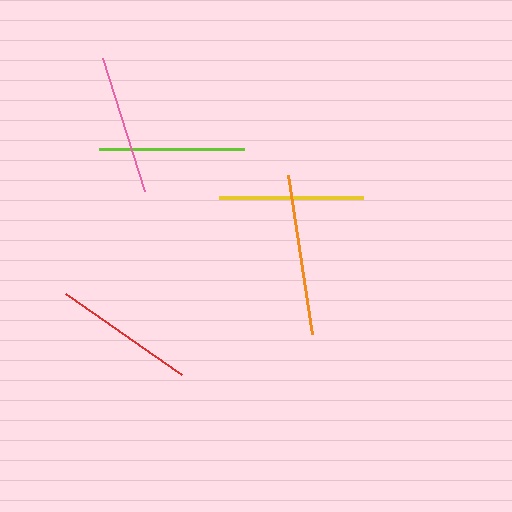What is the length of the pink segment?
The pink segment is approximately 139 pixels long.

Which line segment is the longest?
The orange line is the longest at approximately 161 pixels.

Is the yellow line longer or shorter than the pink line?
The yellow line is longer than the pink line.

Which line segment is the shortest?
The pink line is the shortest at approximately 139 pixels.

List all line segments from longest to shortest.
From longest to shortest: orange, lime, yellow, red, pink.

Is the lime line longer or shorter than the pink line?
The lime line is longer than the pink line.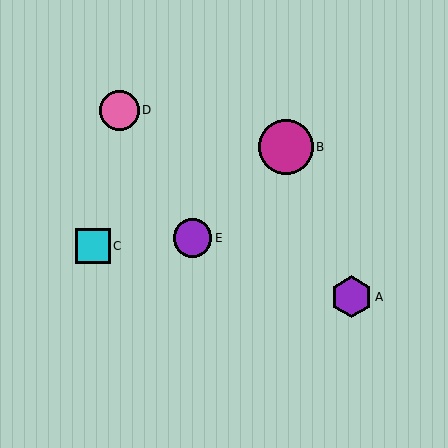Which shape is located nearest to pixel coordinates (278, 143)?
The magenta circle (labeled B) at (286, 147) is nearest to that location.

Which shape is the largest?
The magenta circle (labeled B) is the largest.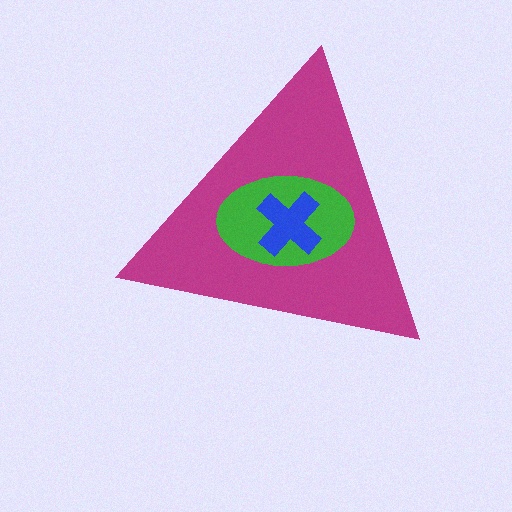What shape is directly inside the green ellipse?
The blue cross.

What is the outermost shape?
The magenta triangle.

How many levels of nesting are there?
3.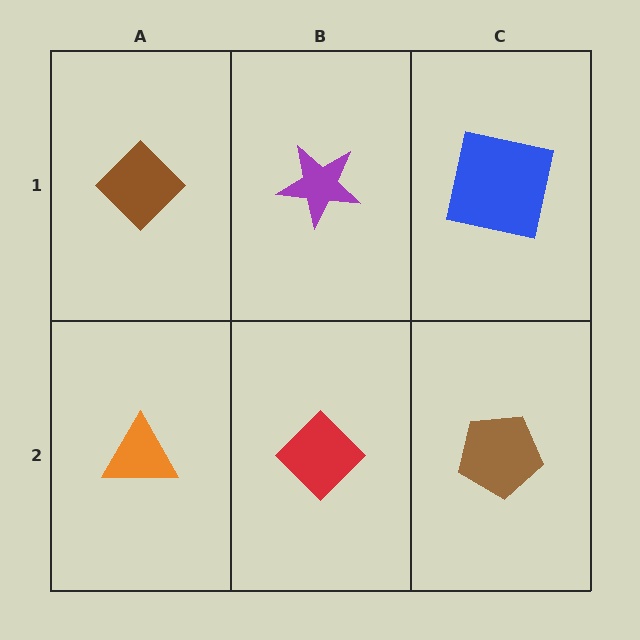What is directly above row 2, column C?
A blue square.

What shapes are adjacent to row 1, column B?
A red diamond (row 2, column B), a brown diamond (row 1, column A), a blue square (row 1, column C).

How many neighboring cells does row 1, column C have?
2.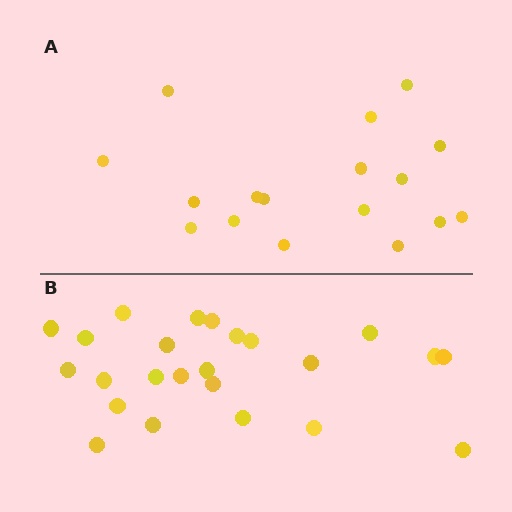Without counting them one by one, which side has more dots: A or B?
Region B (the bottom region) has more dots.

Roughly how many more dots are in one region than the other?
Region B has roughly 8 or so more dots than region A.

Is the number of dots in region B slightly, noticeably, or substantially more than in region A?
Region B has noticeably more, but not dramatically so. The ratio is roughly 1.4 to 1.